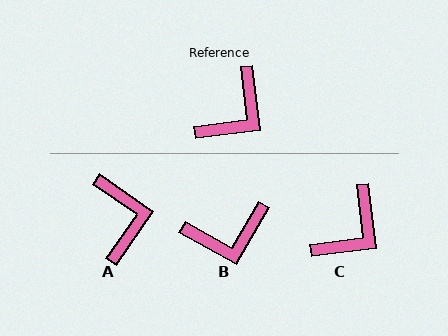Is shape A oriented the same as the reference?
No, it is off by about 48 degrees.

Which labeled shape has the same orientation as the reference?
C.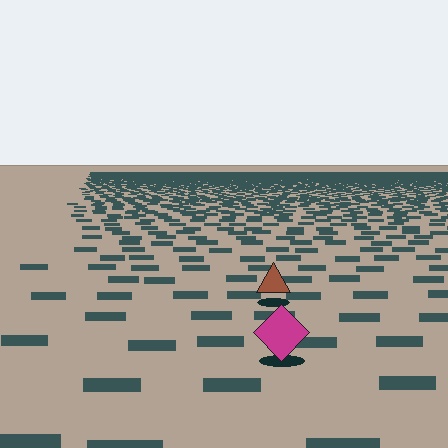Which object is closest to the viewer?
The magenta diamond is closest. The texture marks near it are larger and more spread out.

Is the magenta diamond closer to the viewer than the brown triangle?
Yes. The magenta diamond is closer — you can tell from the texture gradient: the ground texture is coarser near it.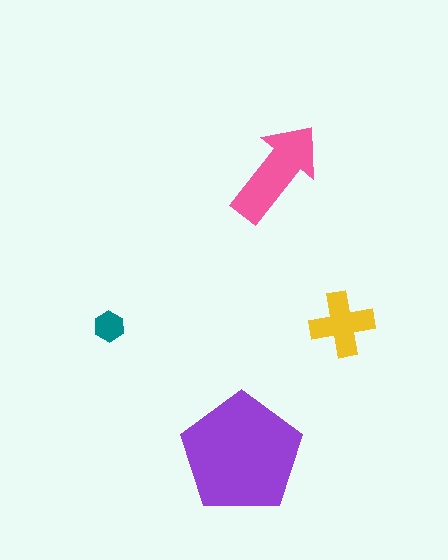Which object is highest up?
The pink arrow is topmost.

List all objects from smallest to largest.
The teal hexagon, the yellow cross, the pink arrow, the purple pentagon.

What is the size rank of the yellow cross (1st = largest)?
3rd.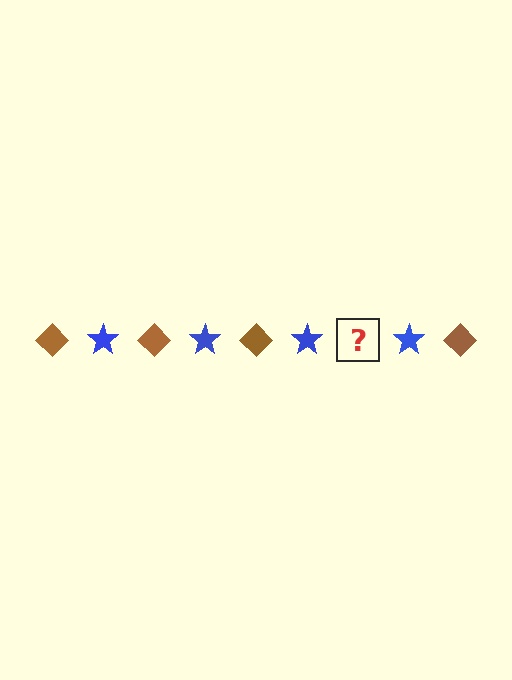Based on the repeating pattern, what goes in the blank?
The blank should be a brown diamond.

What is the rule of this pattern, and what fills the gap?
The rule is that the pattern alternates between brown diamond and blue star. The gap should be filled with a brown diamond.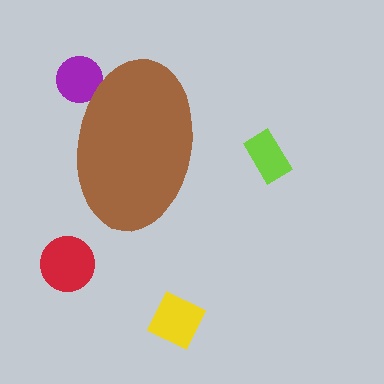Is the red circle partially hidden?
No, the red circle is fully visible.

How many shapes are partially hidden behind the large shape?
1 shape is partially hidden.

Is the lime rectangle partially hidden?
No, the lime rectangle is fully visible.